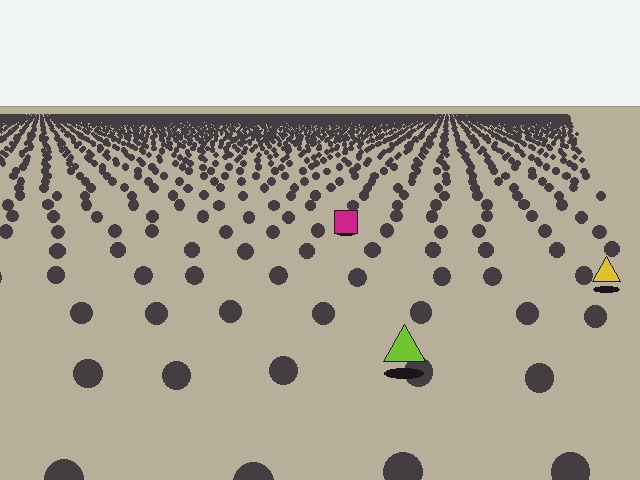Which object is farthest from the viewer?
The magenta square is farthest from the viewer. It appears smaller and the ground texture around it is denser.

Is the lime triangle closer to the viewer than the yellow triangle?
Yes. The lime triangle is closer — you can tell from the texture gradient: the ground texture is coarser near it.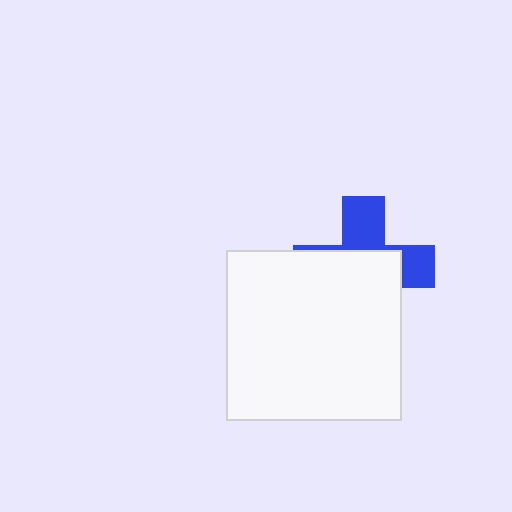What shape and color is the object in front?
The object in front is a white rectangle.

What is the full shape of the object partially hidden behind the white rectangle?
The partially hidden object is a blue cross.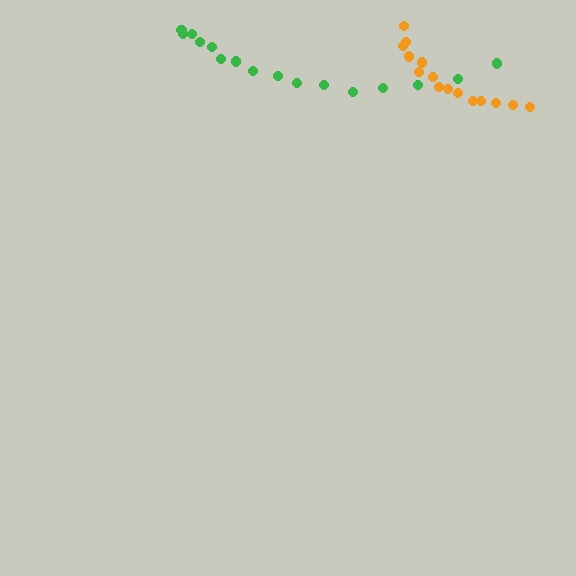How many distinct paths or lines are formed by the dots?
There are 2 distinct paths.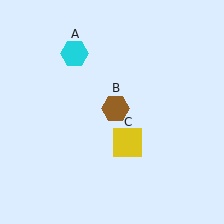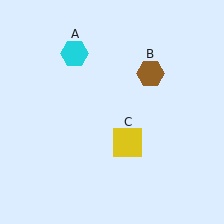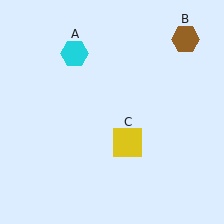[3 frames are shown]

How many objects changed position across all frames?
1 object changed position: brown hexagon (object B).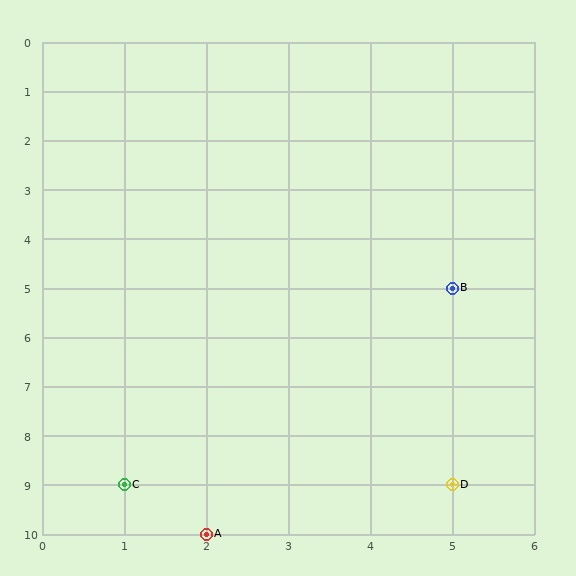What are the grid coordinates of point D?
Point D is at grid coordinates (5, 9).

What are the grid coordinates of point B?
Point B is at grid coordinates (5, 5).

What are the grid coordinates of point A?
Point A is at grid coordinates (2, 10).